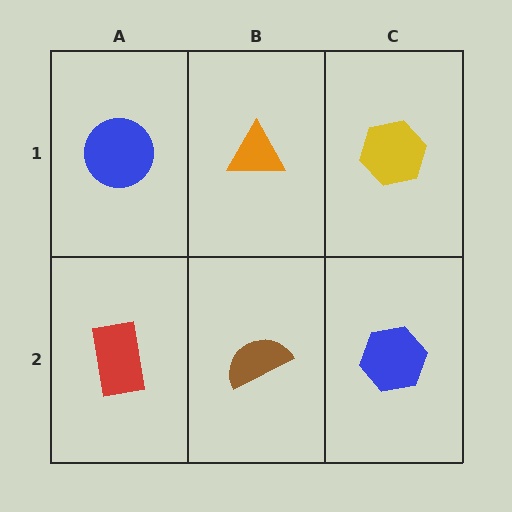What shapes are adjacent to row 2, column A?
A blue circle (row 1, column A), a brown semicircle (row 2, column B).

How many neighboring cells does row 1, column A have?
2.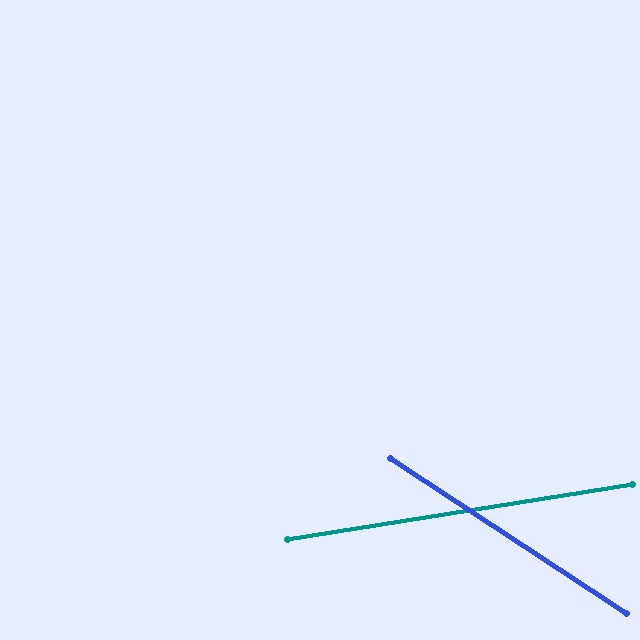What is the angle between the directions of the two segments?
Approximately 42 degrees.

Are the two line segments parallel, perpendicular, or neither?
Neither parallel nor perpendicular — they differ by about 42°.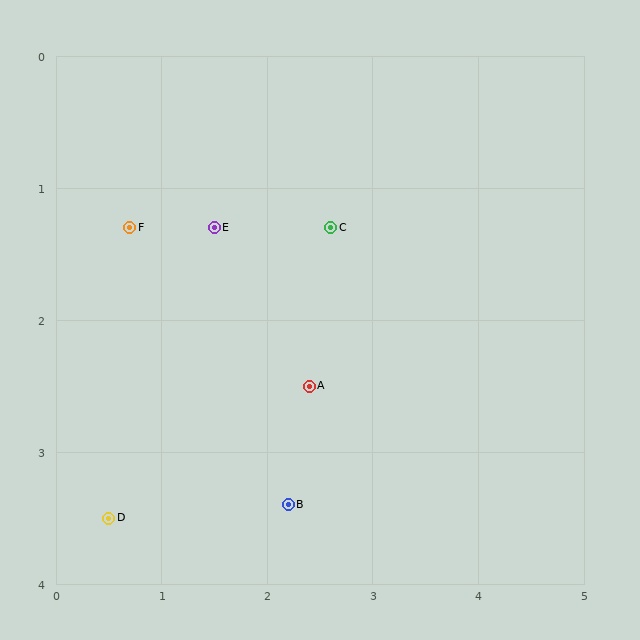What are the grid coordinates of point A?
Point A is at approximately (2.4, 2.5).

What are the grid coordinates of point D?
Point D is at approximately (0.5, 3.5).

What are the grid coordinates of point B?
Point B is at approximately (2.2, 3.4).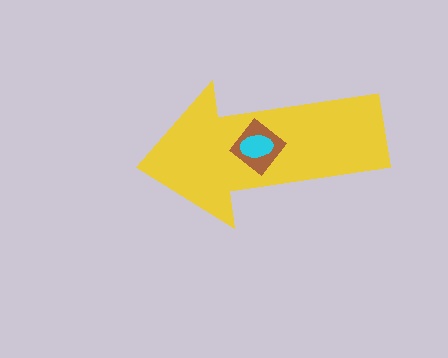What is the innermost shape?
The cyan ellipse.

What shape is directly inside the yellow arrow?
The brown diamond.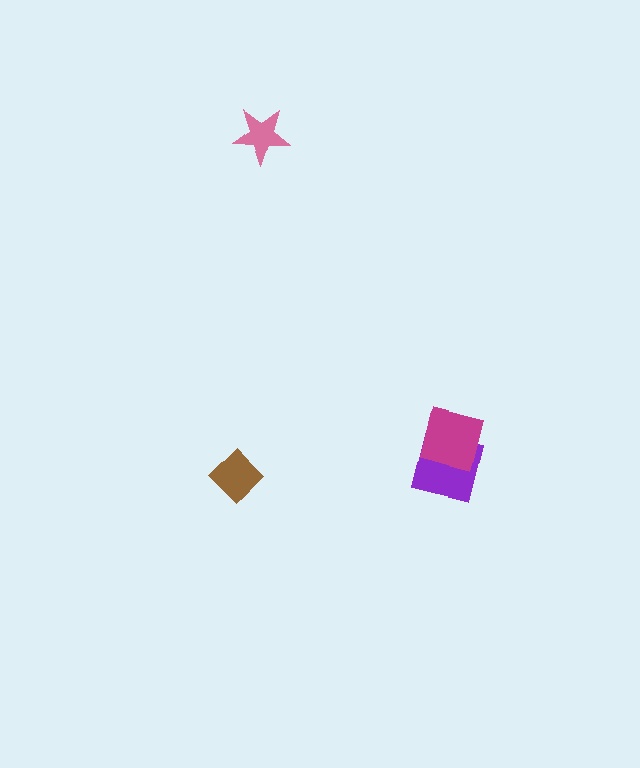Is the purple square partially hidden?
Yes, it is partially covered by another shape.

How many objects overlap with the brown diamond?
0 objects overlap with the brown diamond.